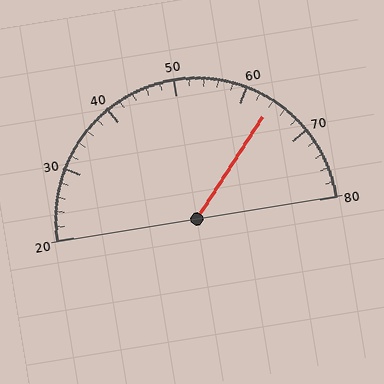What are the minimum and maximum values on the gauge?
The gauge ranges from 20 to 80.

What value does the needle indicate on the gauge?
The needle indicates approximately 64.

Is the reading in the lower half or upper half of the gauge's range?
The reading is in the upper half of the range (20 to 80).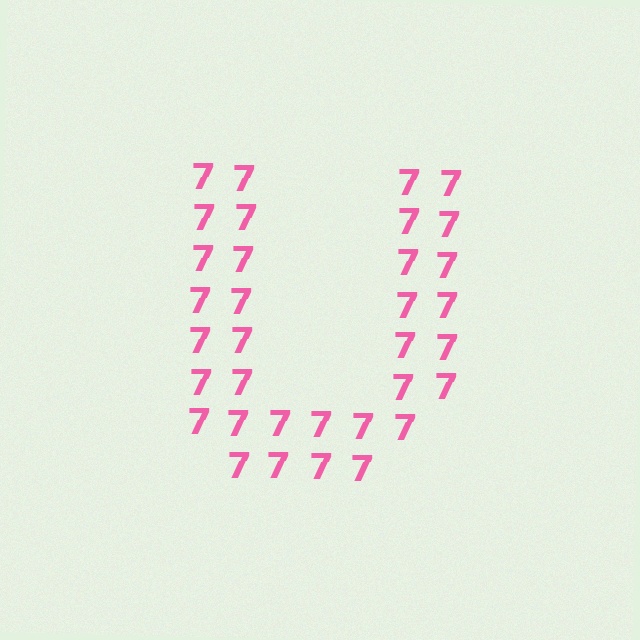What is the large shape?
The large shape is the letter U.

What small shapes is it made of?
It is made of small digit 7's.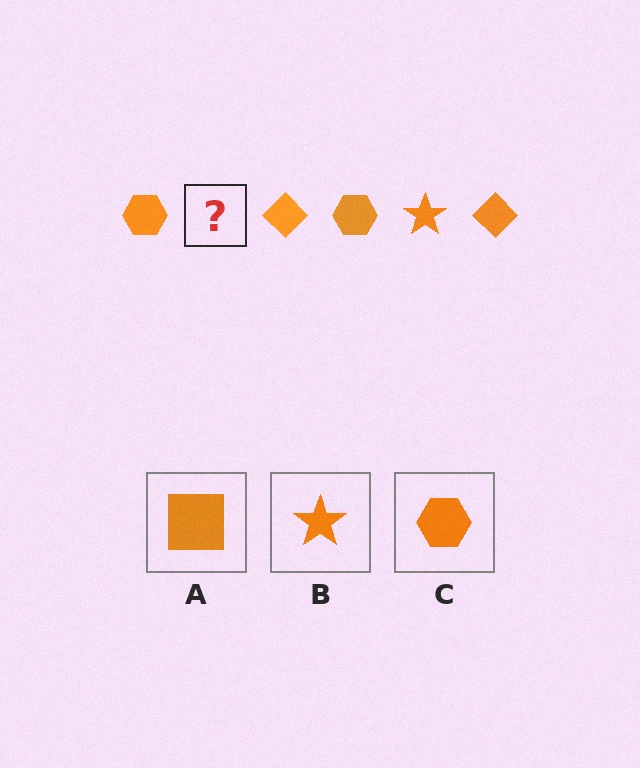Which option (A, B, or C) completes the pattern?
B.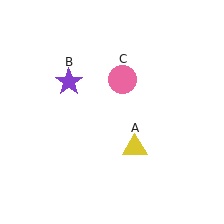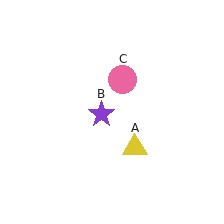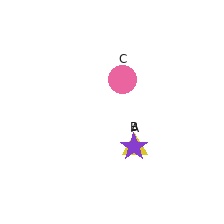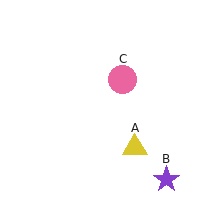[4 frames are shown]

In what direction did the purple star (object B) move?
The purple star (object B) moved down and to the right.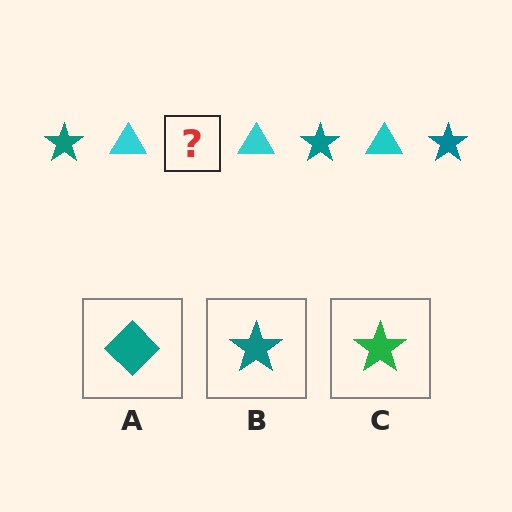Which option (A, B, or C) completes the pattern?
B.